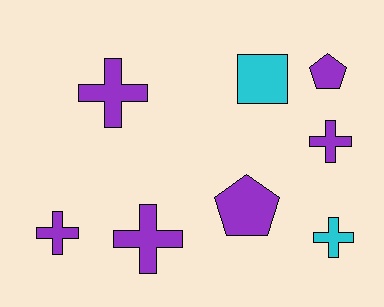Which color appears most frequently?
Purple, with 6 objects.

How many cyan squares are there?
There is 1 cyan square.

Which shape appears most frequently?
Cross, with 5 objects.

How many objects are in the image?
There are 8 objects.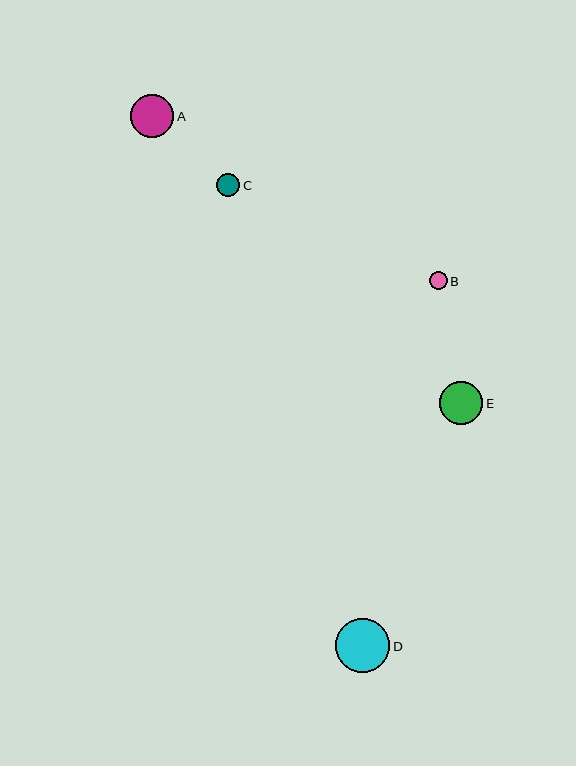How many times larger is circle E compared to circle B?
Circle E is approximately 2.4 times the size of circle B.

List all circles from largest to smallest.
From largest to smallest: D, E, A, C, B.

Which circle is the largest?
Circle D is the largest with a size of approximately 54 pixels.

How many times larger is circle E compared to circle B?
Circle E is approximately 2.4 times the size of circle B.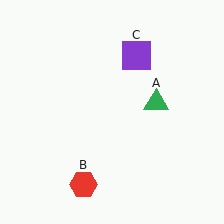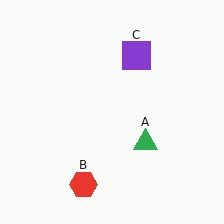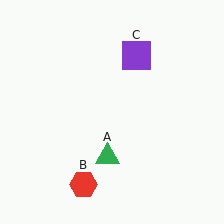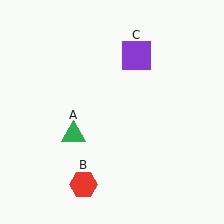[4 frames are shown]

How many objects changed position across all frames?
1 object changed position: green triangle (object A).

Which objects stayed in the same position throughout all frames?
Red hexagon (object B) and purple square (object C) remained stationary.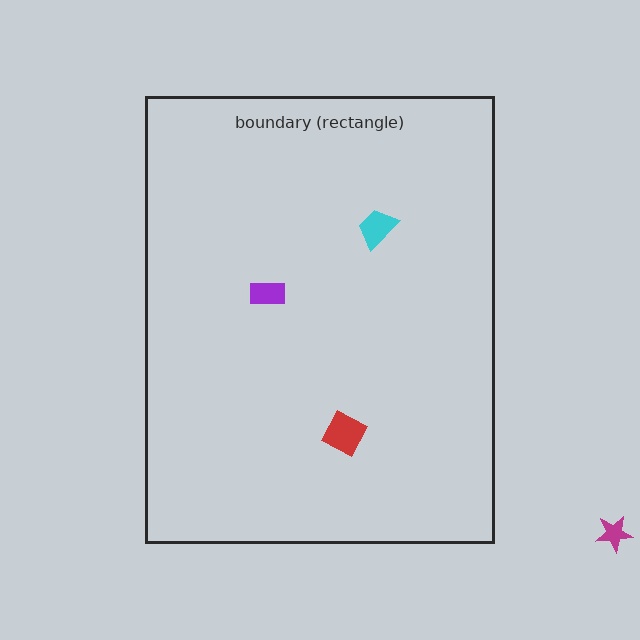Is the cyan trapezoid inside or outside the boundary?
Inside.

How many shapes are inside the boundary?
3 inside, 1 outside.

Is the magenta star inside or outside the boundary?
Outside.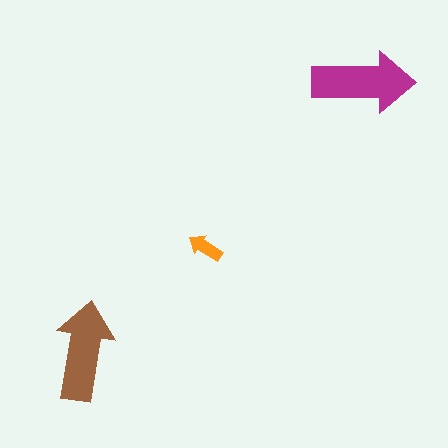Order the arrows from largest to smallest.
the magenta one, the brown one, the orange one.